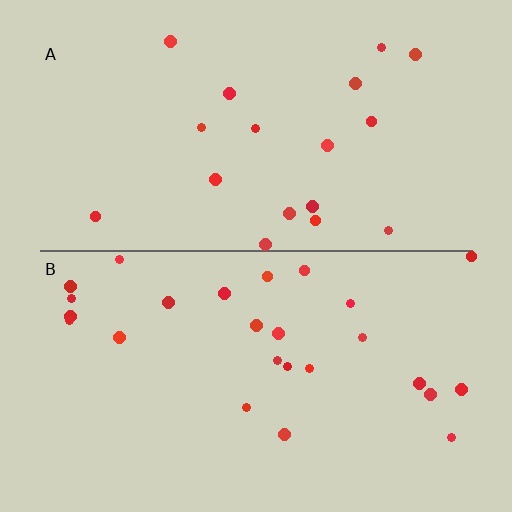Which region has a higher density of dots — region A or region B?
B (the bottom).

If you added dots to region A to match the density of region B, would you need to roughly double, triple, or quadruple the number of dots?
Approximately double.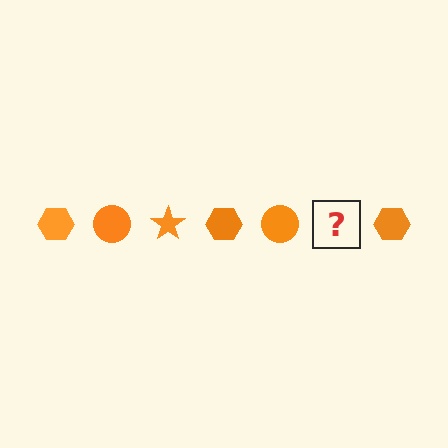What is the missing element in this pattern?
The missing element is an orange star.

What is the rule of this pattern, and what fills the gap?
The rule is that the pattern cycles through hexagon, circle, star shapes in orange. The gap should be filled with an orange star.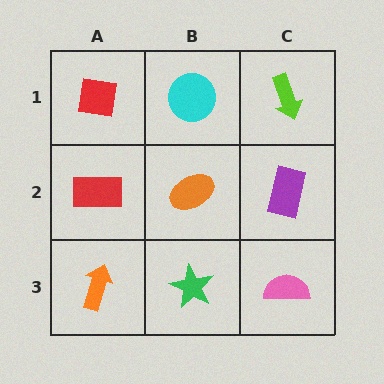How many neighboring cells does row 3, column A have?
2.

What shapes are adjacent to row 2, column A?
A red square (row 1, column A), an orange arrow (row 3, column A), an orange ellipse (row 2, column B).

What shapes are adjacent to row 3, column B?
An orange ellipse (row 2, column B), an orange arrow (row 3, column A), a pink semicircle (row 3, column C).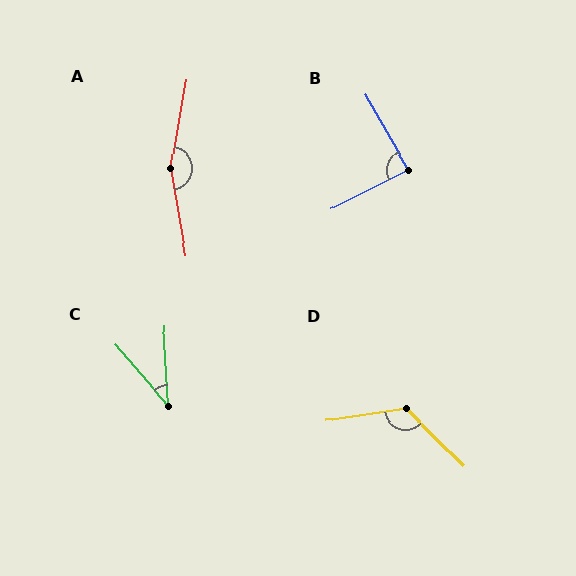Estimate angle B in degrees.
Approximately 87 degrees.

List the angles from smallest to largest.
C (38°), B (87°), D (128°), A (160°).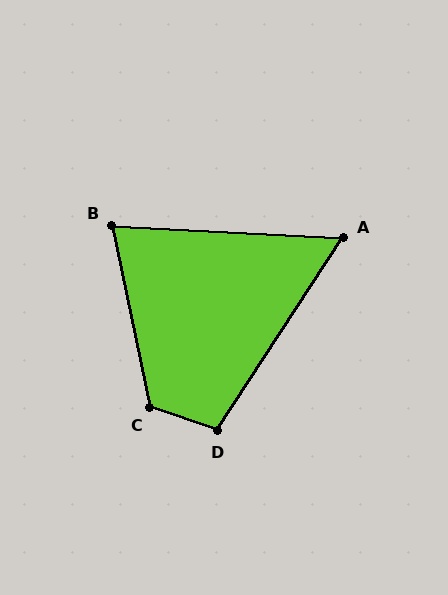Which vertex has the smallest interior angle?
A, at approximately 60 degrees.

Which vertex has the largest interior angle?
C, at approximately 120 degrees.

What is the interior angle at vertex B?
Approximately 75 degrees (acute).